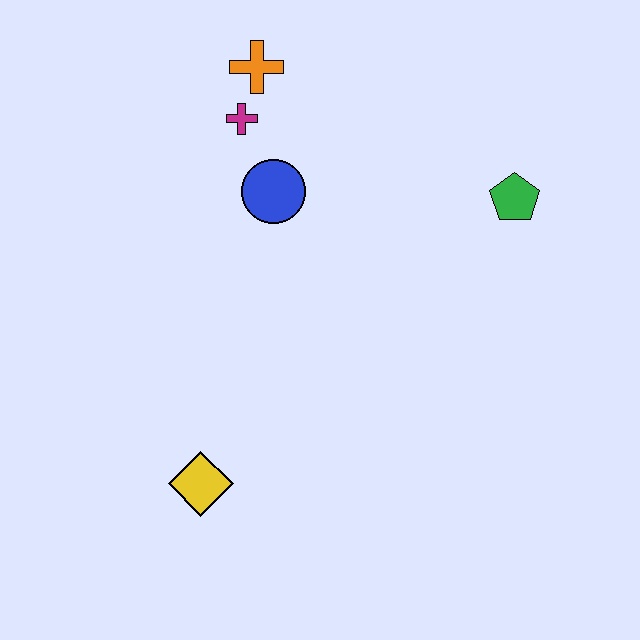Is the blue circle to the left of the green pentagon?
Yes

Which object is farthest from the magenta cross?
The yellow diamond is farthest from the magenta cross.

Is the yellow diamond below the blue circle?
Yes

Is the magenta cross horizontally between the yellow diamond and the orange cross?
Yes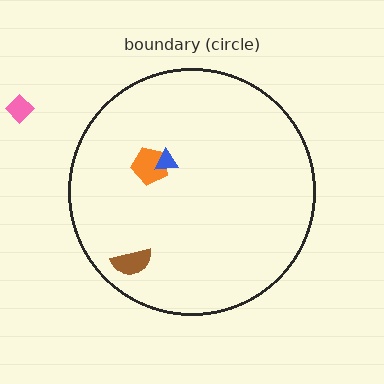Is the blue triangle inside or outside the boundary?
Inside.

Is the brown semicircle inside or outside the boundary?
Inside.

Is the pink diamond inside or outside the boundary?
Outside.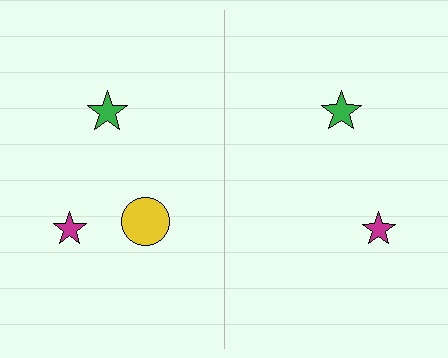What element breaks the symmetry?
A yellow circle is missing from the right side.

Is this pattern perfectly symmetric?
No, the pattern is not perfectly symmetric. A yellow circle is missing from the right side.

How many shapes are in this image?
There are 5 shapes in this image.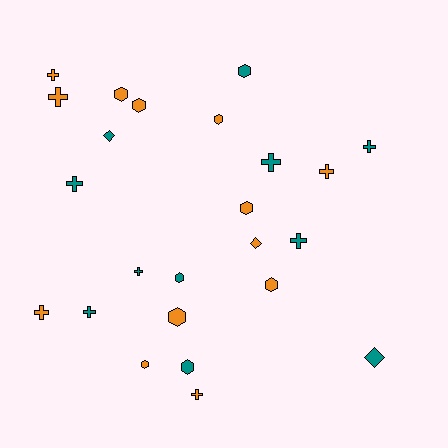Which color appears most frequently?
Orange, with 13 objects.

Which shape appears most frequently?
Cross, with 11 objects.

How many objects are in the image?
There are 24 objects.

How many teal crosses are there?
There are 6 teal crosses.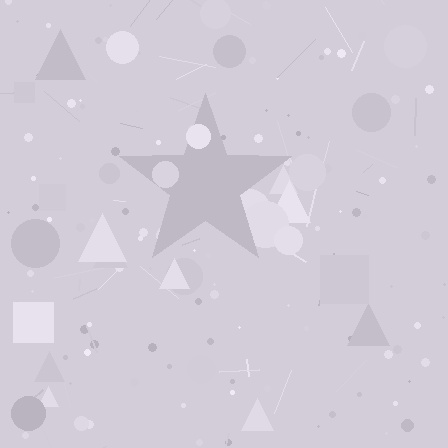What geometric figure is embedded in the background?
A star is embedded in the background.